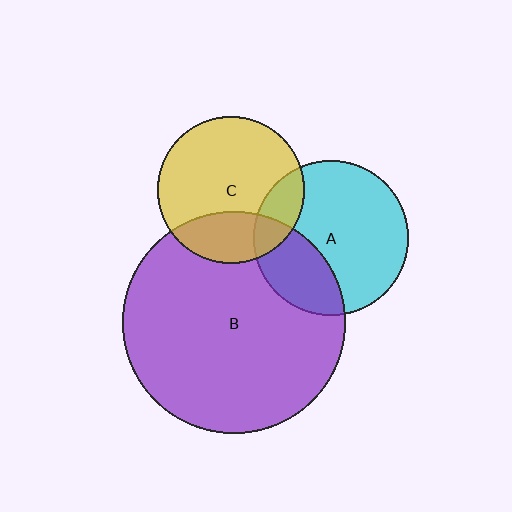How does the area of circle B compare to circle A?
Approximately 2.1 times.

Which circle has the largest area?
Circle B (purple).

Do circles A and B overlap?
Yes.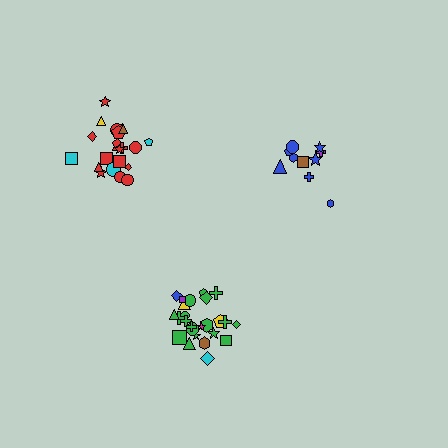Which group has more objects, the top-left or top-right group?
The top-left group.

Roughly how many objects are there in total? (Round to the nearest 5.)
Roughly 55 objects in total.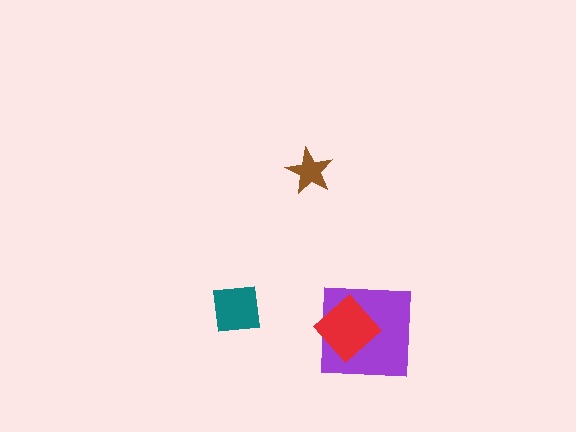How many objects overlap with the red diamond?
1 object overlaps with the red diamond.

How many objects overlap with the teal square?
0 objects overlap with the teal square.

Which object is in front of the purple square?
The red diamond is in front of the purple square.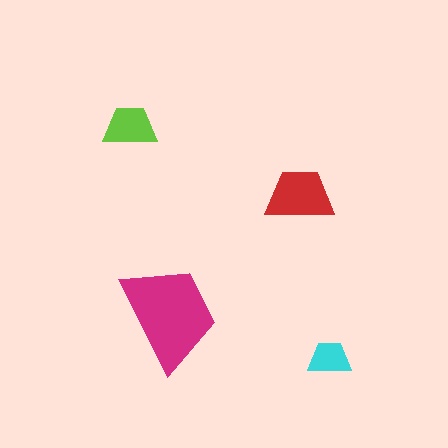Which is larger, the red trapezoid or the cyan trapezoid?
The red one.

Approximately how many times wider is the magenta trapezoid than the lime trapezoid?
About 2 times wider.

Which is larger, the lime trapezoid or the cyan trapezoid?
The lime one.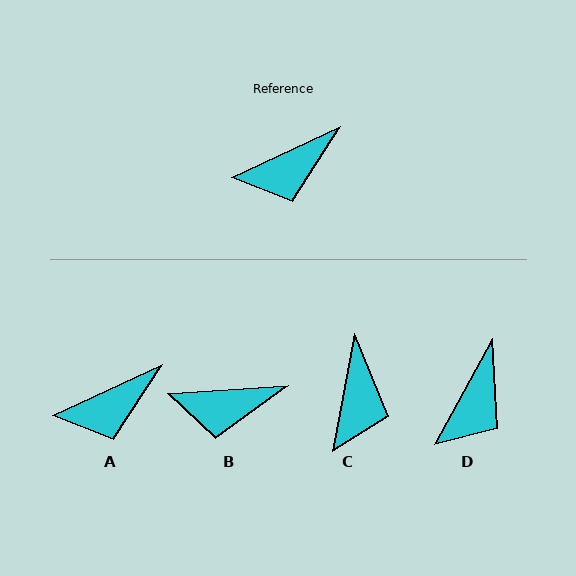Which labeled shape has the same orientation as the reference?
A.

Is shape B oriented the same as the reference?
No, it is off by about 21 degrees.